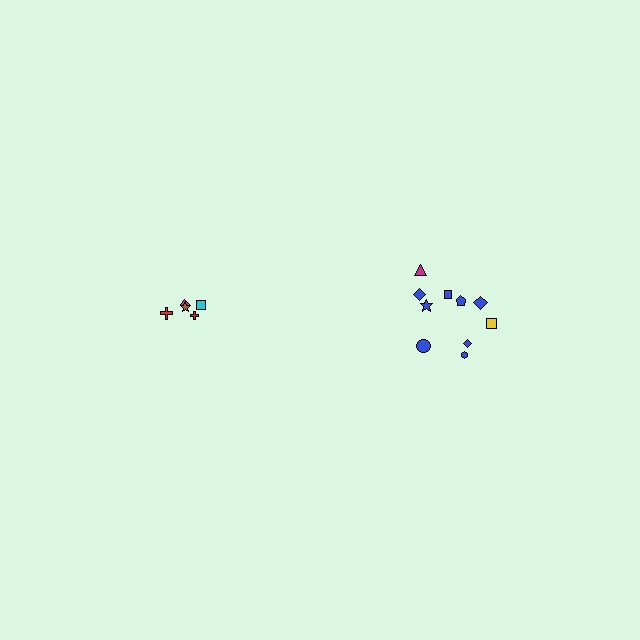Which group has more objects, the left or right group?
The right group.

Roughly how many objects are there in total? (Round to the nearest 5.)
Roughly 15 objects in total.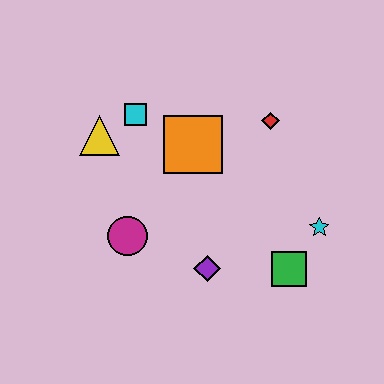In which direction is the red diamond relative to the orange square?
The red diamond is to the right of the orange square.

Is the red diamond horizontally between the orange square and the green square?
Yes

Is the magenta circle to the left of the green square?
Yes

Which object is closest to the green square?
The cyan star is closest to the green square.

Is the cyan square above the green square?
Yes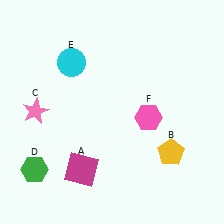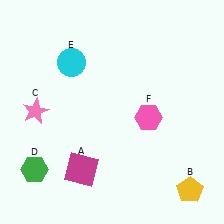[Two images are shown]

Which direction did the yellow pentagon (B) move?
The yellow pentagon (B) moved down.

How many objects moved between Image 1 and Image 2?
1 object moved between the two images.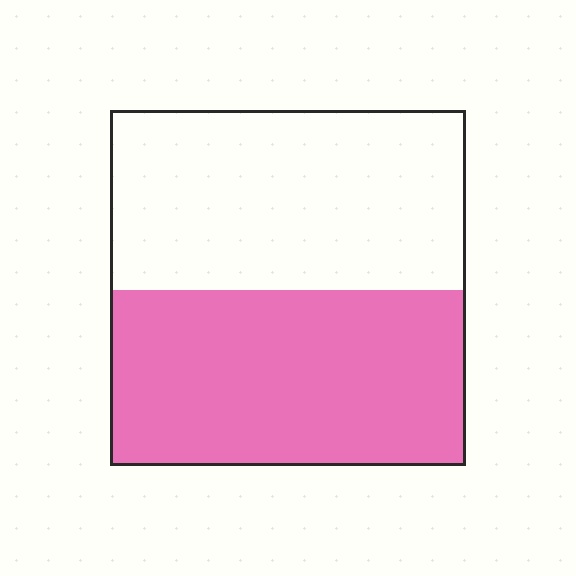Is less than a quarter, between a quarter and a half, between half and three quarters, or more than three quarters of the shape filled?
Between a quarter and a half.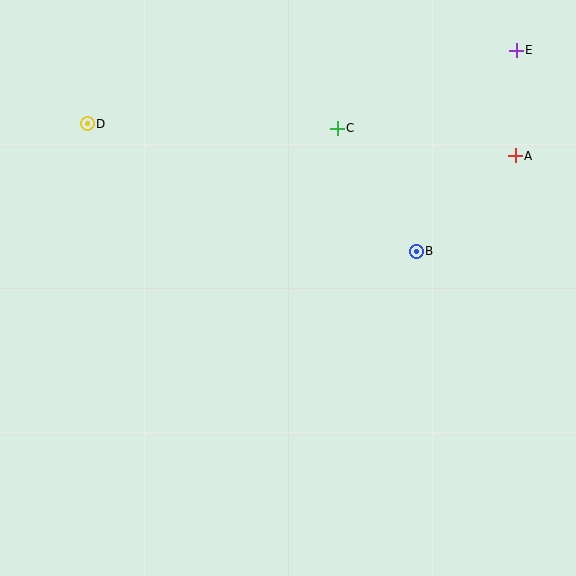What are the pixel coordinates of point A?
Point A is at (515, 156).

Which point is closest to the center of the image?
Point B at (416, 251) is closest to the center.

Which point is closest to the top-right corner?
Point E is closest to the top-right corner.